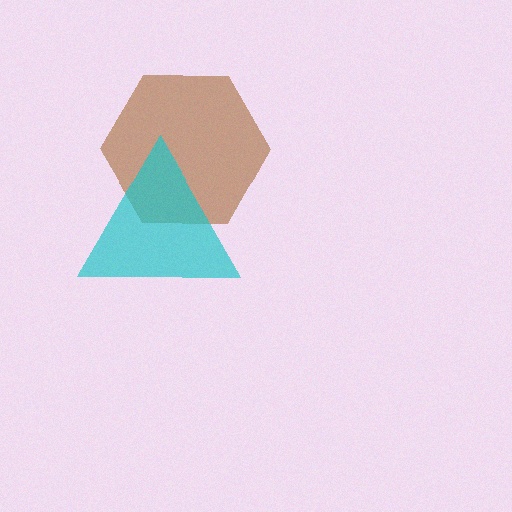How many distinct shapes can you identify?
There are 2 distinct shapes: a brown hexagon, a cyan triangle.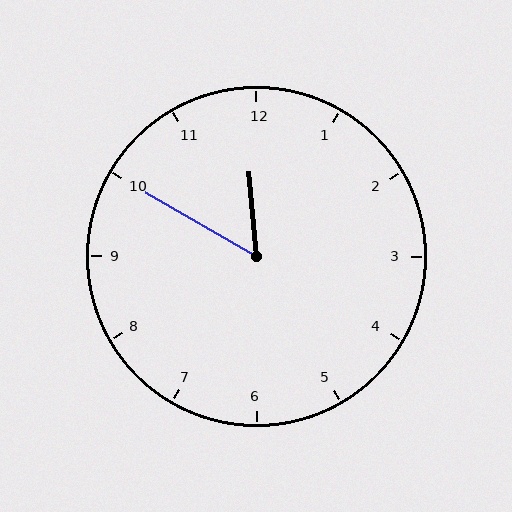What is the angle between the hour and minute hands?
Approximately 55 degrees.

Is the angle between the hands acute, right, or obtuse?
It is acute.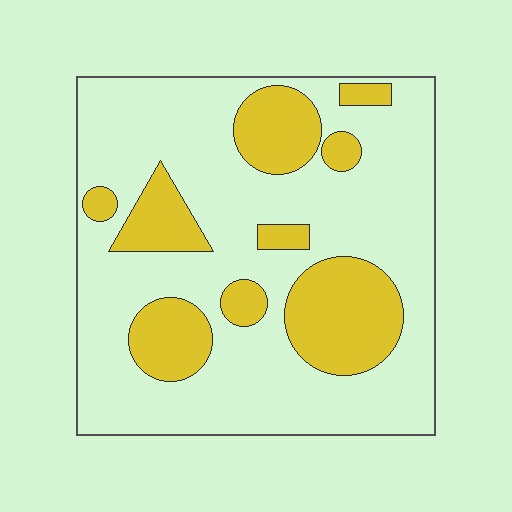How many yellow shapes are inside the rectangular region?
9.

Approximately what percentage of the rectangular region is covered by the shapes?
Approximately 25%.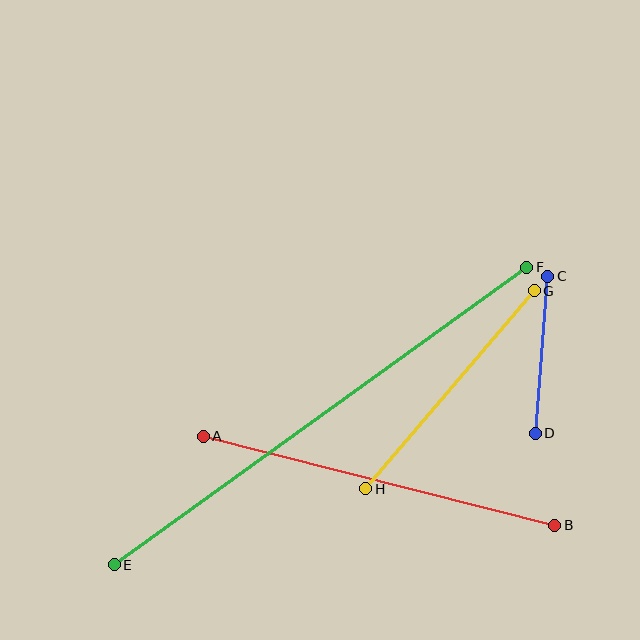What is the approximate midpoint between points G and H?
The midpoint is at approximately (450, 390) pixels.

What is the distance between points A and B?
The distance is approximately 363 pixels.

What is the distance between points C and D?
The distance is approximately 158 pixels.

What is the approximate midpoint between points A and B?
The midpoint is at approximately (379, 481) pixels.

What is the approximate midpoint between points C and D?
The midpoint is at approximately (541, 355) pixels.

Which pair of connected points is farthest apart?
Points E and F are farthest apart.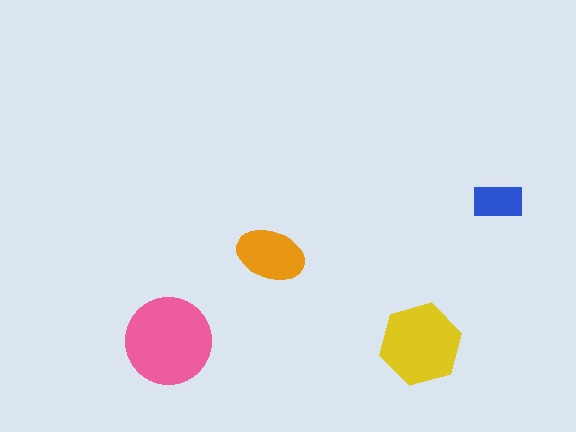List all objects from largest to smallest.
The pink circle, the yellow hexagon, the orange ellipse, the blue rectangle.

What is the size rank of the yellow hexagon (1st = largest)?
2nd.